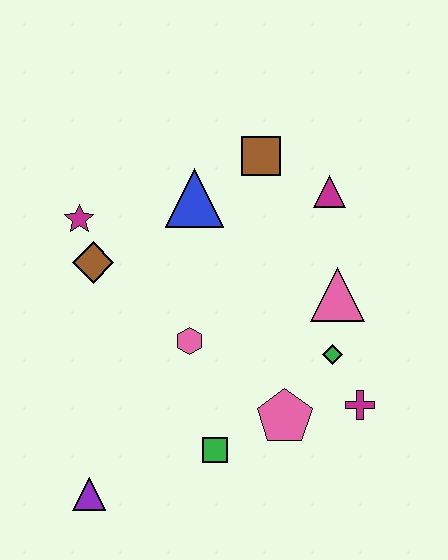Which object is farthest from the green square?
The brown square is farthest from the green square.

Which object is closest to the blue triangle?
The brown square is closest to the blue triangle.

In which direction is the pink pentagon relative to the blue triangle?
The pink pentagon is below the blue triangle.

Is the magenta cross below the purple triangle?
No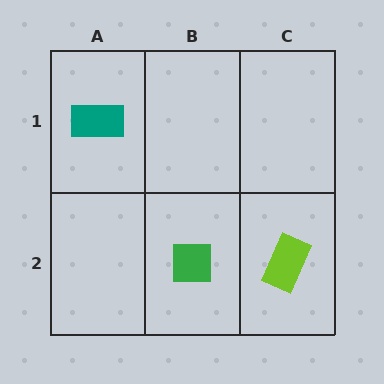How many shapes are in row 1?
1 shape.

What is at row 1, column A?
A teal rectangle.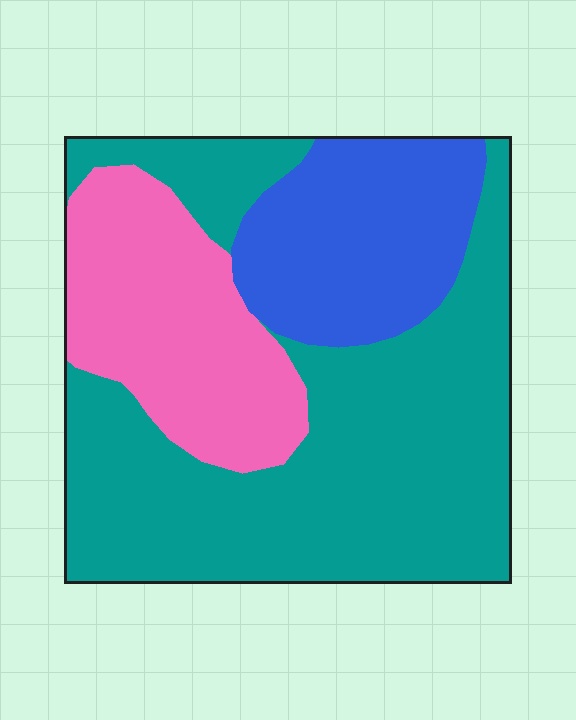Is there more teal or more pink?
Teal.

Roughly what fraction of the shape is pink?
Pink covers around 25% of the shape.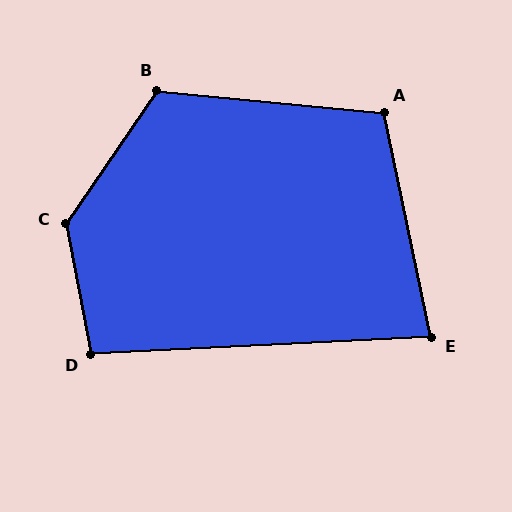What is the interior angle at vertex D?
Approximately 98 degrees (obtuse).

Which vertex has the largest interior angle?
C, at approximately 135 degrees.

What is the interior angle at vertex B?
Approximately 119 degrees (obtuse).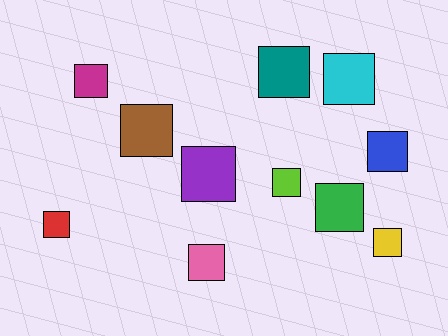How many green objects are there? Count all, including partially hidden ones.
There is 1 green object.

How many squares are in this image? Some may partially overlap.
There are 11 squares.